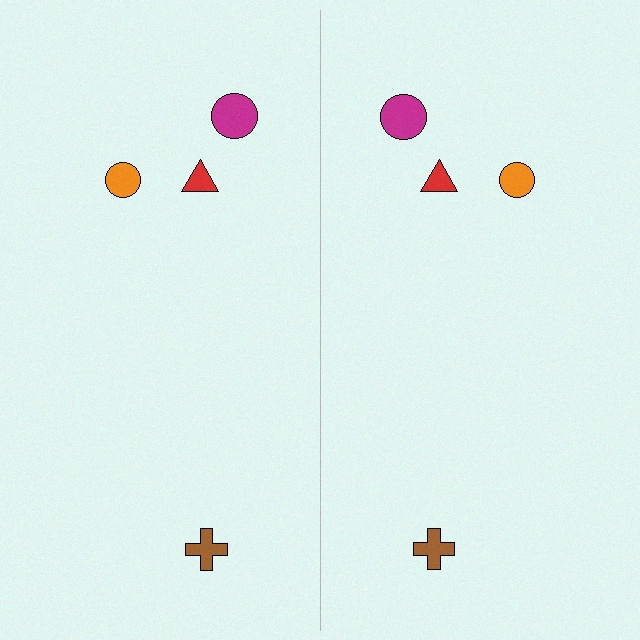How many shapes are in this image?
There are 8 shapes in this image.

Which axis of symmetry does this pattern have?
The pattern has a vertical axis of symmetry running through the center of the image.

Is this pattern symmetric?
Yes, this pattern has bilateral (reflection) symmetry.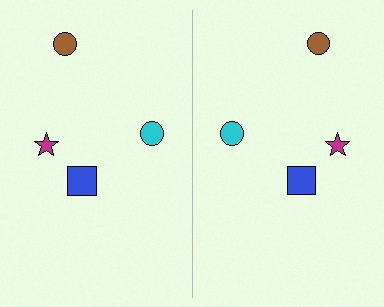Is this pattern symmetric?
Yes, this pattern has bilateral (reflection) symmetry.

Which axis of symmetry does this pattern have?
The pattern has a vertical axis of symmetry running through the center of the image.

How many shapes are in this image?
There are 8 shapes in this image.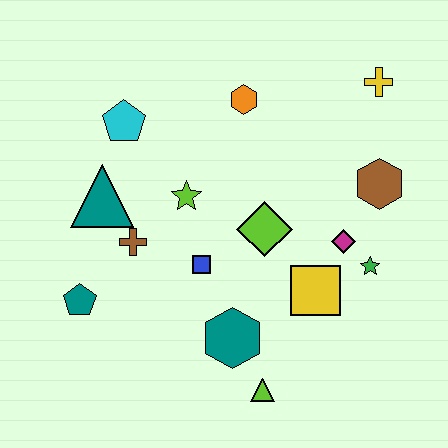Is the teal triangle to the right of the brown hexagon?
No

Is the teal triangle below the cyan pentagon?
Yes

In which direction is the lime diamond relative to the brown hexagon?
The lime diamond is to the left of the brown hexagon.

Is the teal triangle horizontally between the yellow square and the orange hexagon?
No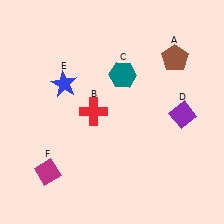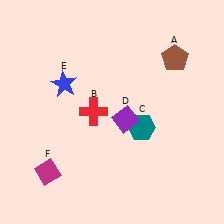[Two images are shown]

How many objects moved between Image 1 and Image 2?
2 objects moved between the two images.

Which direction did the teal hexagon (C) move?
The teal hexagon (C) moved down.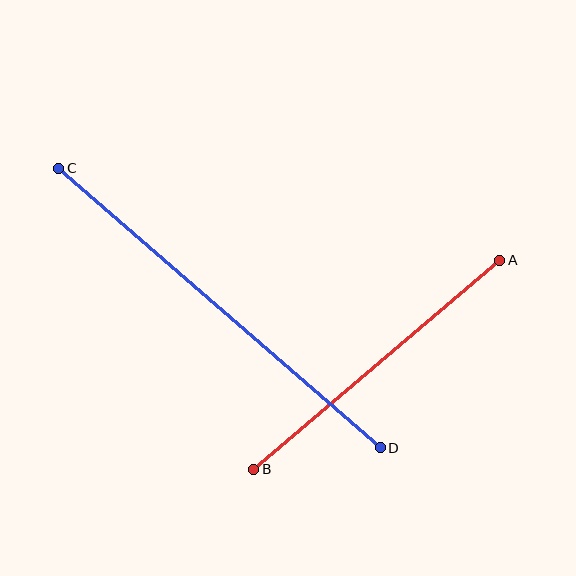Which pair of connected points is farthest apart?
Points C and D are farthest apart.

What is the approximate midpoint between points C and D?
The midpoint is at approximately (219, 308) pixels.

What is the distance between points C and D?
The distance is approximately 426 pixels.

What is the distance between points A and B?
The distance is approximately 323 pixels.